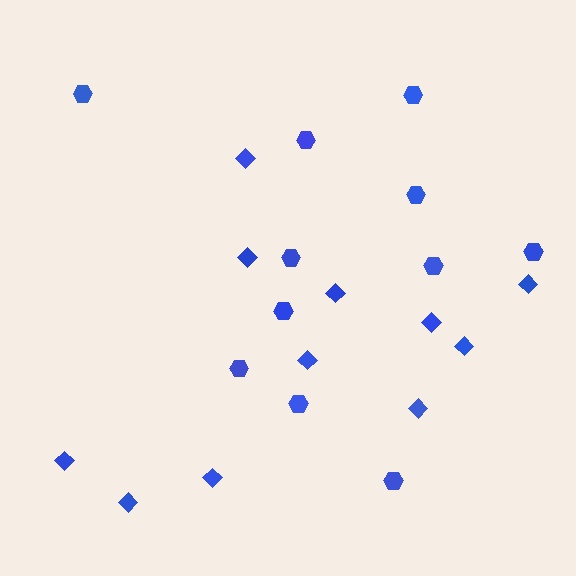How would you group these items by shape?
There are 2 groups: one group of hexagons (11) and one group of diamonds (11).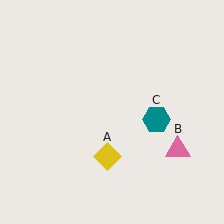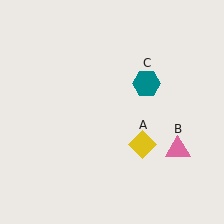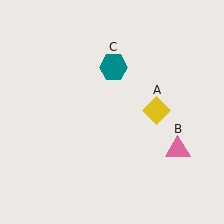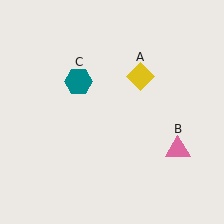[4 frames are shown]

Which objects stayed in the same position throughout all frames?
Pink triangle (object B) remained stationary.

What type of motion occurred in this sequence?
The yellow diamond (object A), teal hexagon (object C) rotated counterclockwise around the center of the scene.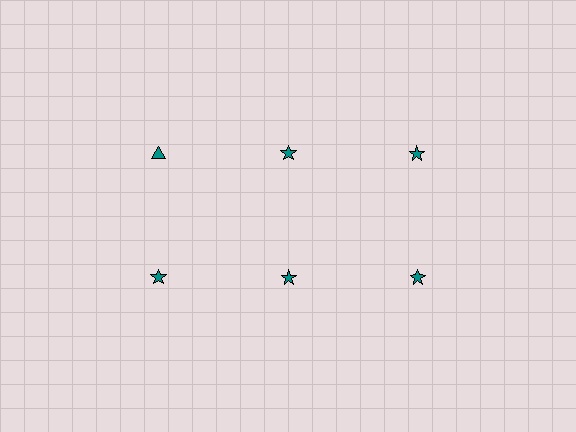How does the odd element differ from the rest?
It has a different shape: triangle instead of star.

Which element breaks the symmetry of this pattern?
The teal triangle in the top row, leftmost column breaks the symmetry. All other shapes are teal stars.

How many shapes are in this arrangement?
There are 6 shapes arranged in a grid pattern.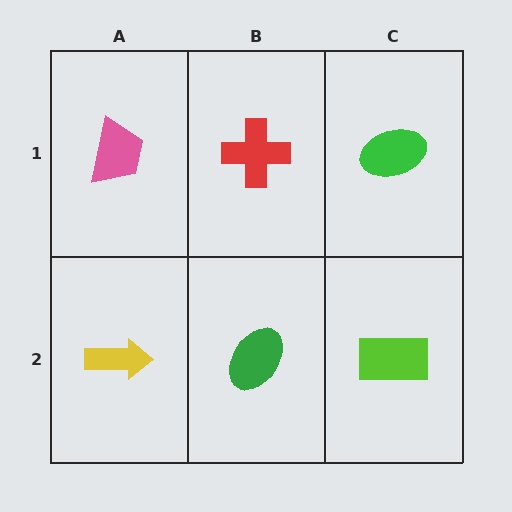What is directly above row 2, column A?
A pink trapezoid.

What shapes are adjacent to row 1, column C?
A lime rectangle (row 2, column C), a red cross (row 1, column B).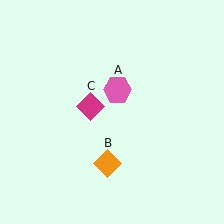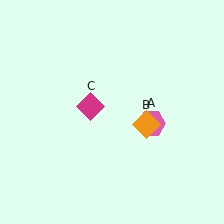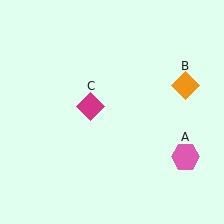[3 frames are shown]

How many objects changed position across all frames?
2 objects changed position: pink hexagon (object A), orange diamond (object B).